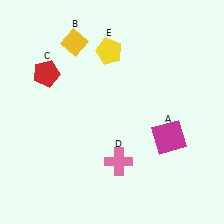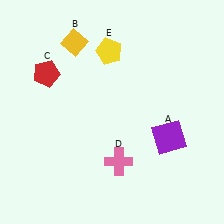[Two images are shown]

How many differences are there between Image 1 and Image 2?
There is 1 difference between the two images.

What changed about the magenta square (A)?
In Image 1, A is magenta. In Image 2, it changed to purple.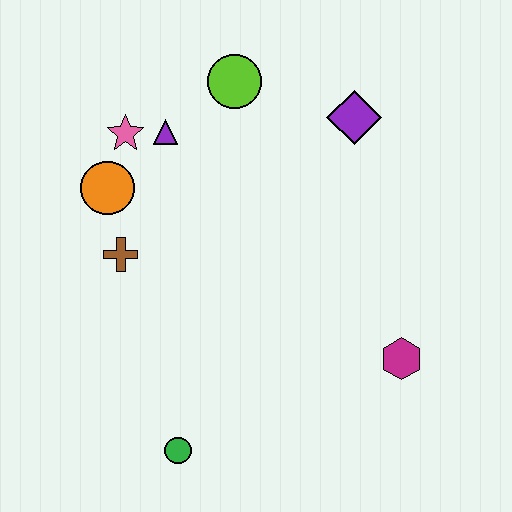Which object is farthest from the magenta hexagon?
The pink star is farthest from the magenta hexagon.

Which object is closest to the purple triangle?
The pink star is closest to the purple triangle.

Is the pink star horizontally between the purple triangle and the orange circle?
Yes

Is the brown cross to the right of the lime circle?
No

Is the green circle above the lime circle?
No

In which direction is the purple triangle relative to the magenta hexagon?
The purple triangle is to the left of the magenta hexagon.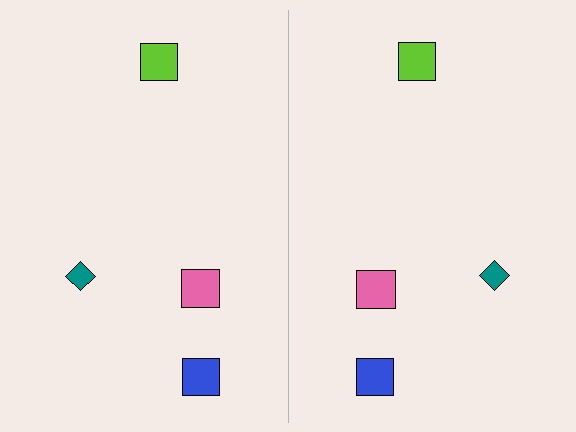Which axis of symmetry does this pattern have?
The pattern has a vertical axis of symmetry running through the center of the image.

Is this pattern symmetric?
Yes, this pattern has bilateral (reflection) symmetry.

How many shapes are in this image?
There are 8 shapes in this image.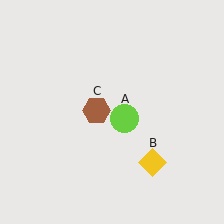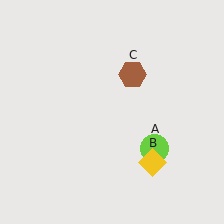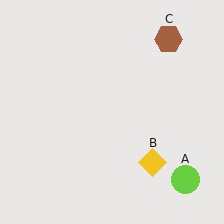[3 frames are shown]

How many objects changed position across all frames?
2 objects changed position: lime circle (object A), brown hexagon (object C).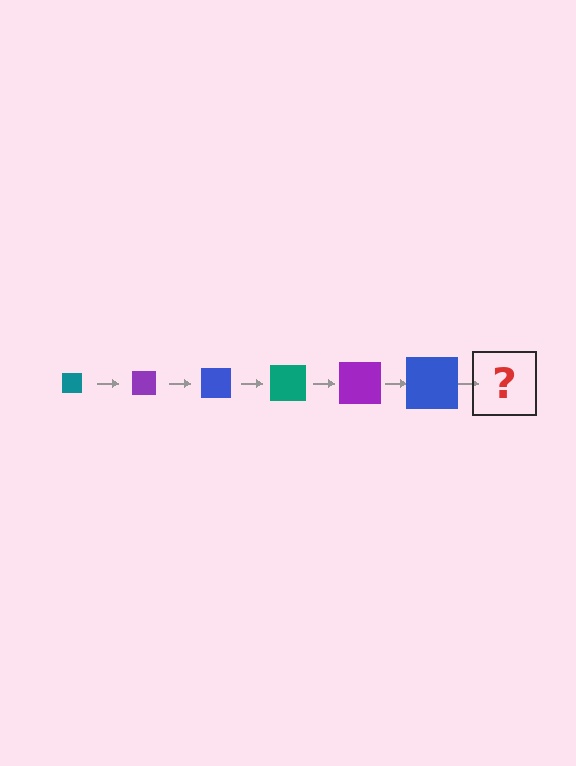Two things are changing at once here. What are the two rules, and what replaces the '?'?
The two rules are that the square grows larger each step and the color cycles through teal, purple, and blue. The '?' should be a teal square, larger than the previous one.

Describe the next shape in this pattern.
It should be a teal square, larger than the previous one.